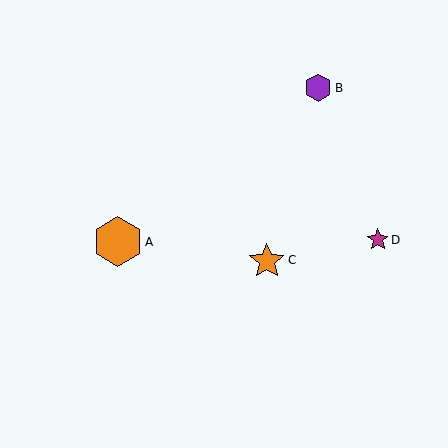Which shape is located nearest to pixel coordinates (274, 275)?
The orange star (labeled C) at (267, 261) is nearest to that location.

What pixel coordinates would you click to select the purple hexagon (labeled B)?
Click at (318, 88) to select the purple hexagon B.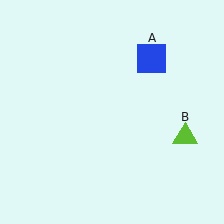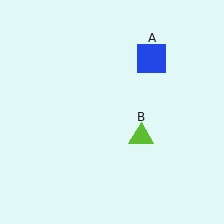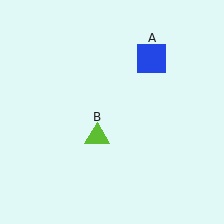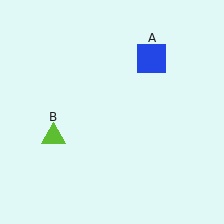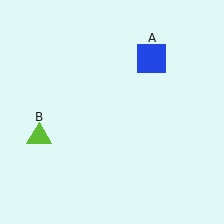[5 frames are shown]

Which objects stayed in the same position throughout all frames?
Blue square (object A) remained stationary.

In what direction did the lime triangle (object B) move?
The lime triangle (object B) moved left.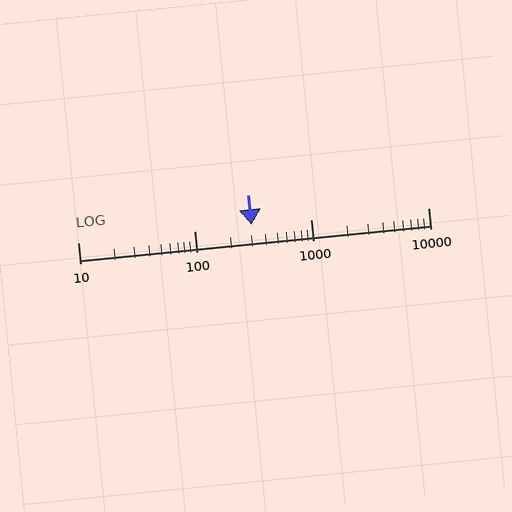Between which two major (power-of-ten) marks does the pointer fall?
The pointer is between 100 and 1000.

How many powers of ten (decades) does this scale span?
The scale spans 3 decades, from 10 to 10000.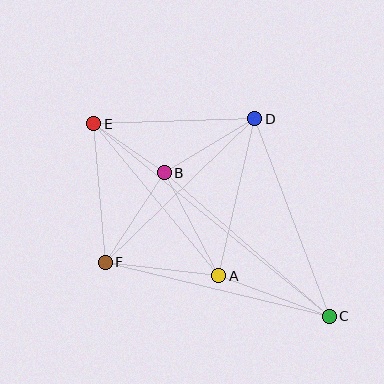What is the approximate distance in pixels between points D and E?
The distance between D and E is approximately 161 pixels.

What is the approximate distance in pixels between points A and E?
The distance between A and E is approximately 197 pixels.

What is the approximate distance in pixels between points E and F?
The distance between E and F is approximately 139 pixels.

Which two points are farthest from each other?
Points C and E are farthest from each other.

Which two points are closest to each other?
Points B and E are closest to each other.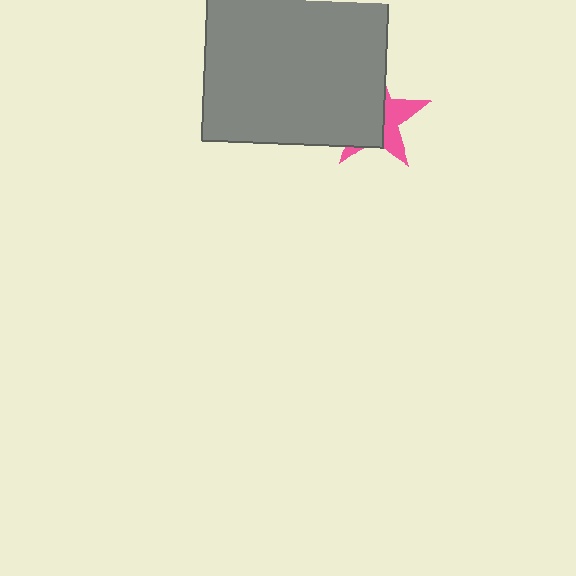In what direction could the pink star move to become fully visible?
The pink star could move right. That would shift it out from behind the gray square entirely.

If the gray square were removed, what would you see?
You would see the complete pink star.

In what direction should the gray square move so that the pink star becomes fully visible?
The gray square should move left. That is the shortest direction to clear the overlap and leave the pink star fully visible.